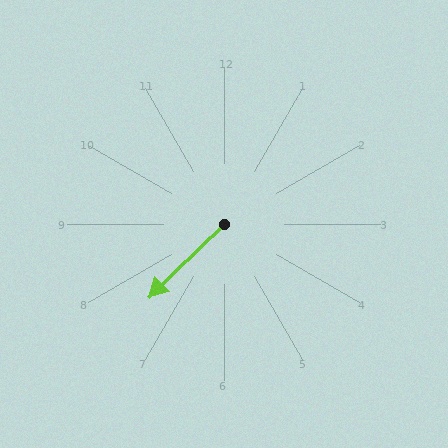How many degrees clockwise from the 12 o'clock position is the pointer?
Approximately 226 degrees.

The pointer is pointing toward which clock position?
Roughly 8 o'clock.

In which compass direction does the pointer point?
Southwest.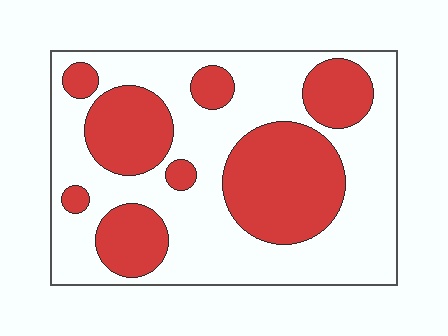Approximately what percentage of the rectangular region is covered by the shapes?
Approximately 40%.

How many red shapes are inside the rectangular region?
8.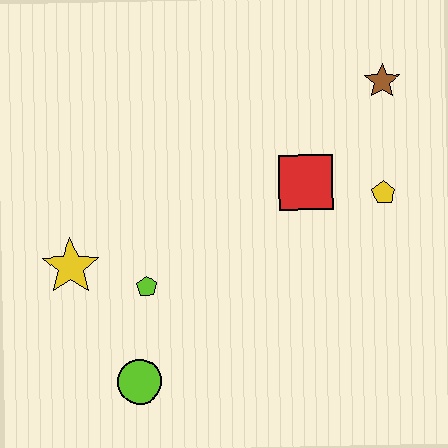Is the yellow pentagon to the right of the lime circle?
Yes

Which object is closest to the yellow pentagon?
The red square is closest to the yellow pentagon.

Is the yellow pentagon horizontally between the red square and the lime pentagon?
No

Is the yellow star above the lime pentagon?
Yes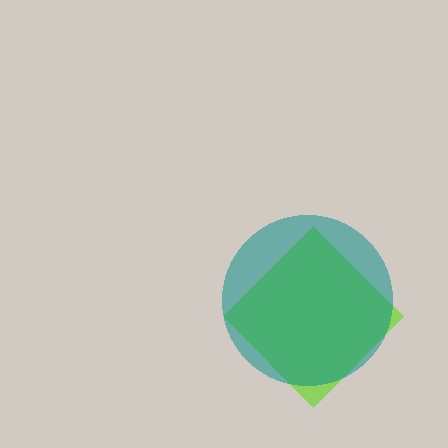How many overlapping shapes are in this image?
There are 2 overlapping shapes in the image.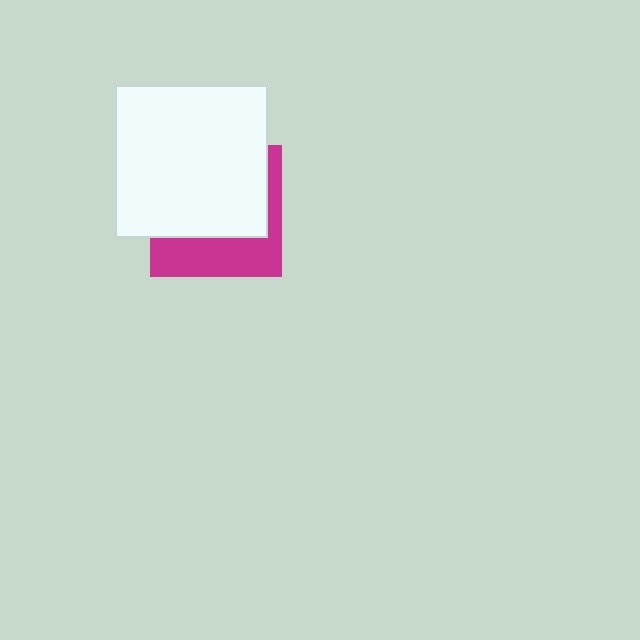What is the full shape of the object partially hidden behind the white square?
The partially hidden object is a magenta square.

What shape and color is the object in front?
The object in front is a white square.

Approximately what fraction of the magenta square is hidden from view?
Roughly 62% of the magenta square is hidden behind the white square.